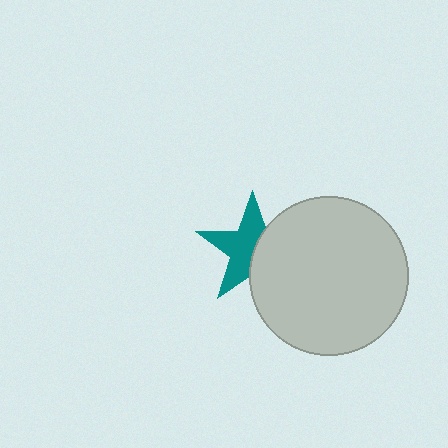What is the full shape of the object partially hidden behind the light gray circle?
The partially hidden object is a teal star.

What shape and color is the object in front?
The object in front is a light gray circle.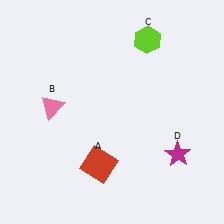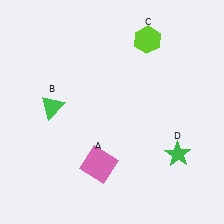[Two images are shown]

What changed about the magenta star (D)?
In Image 1, D is magenta. In Image 2, it changed to green.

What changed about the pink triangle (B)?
In Image 1, B is pink. In Image 2, it changed to green.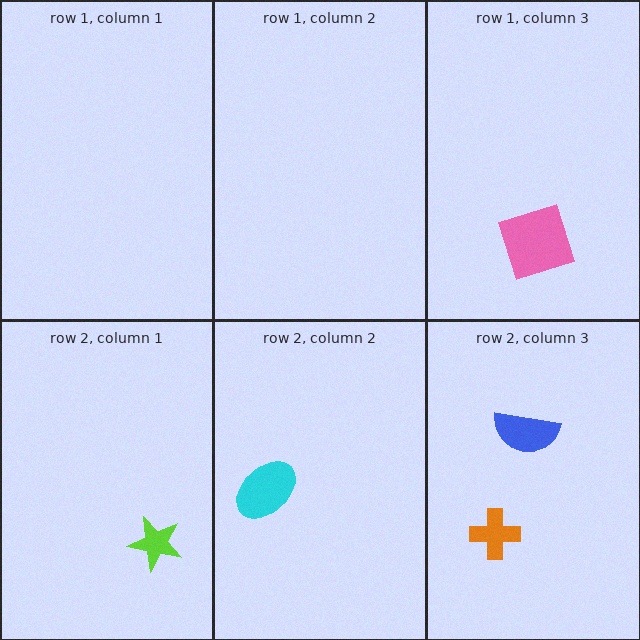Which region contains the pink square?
The row 1, column 3 region.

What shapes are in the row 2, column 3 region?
The blue semicircle, the orange cross.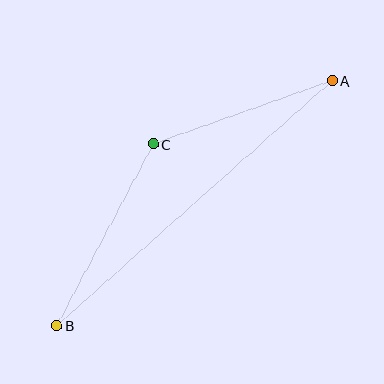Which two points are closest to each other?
Points A and C are closest to each other.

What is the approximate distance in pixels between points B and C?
The distance between B and C is approximately 205 pixels.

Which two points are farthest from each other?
Points A and B are farthest from each other.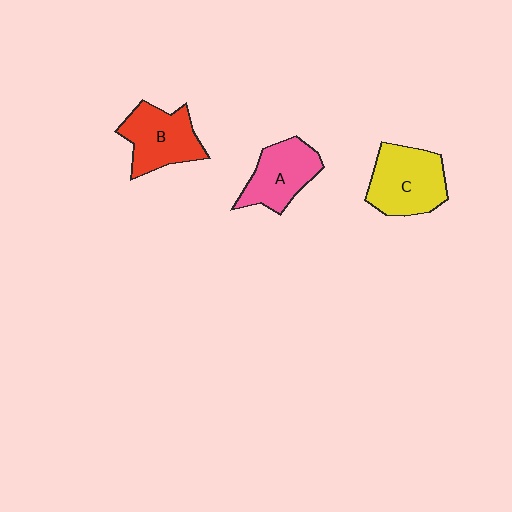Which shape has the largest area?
Shape C (yellow).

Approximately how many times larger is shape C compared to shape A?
Approximately 1.2 times.